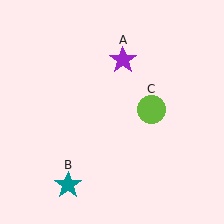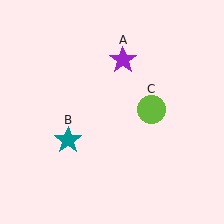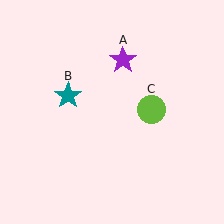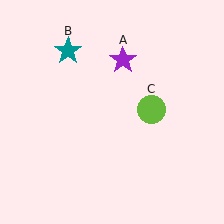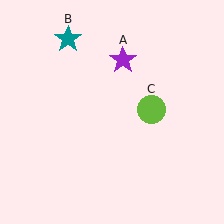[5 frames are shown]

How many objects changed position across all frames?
1 object changed position: teal star (object B).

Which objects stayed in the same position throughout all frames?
Purple star (object A) and lime circle (object C) remained stationary.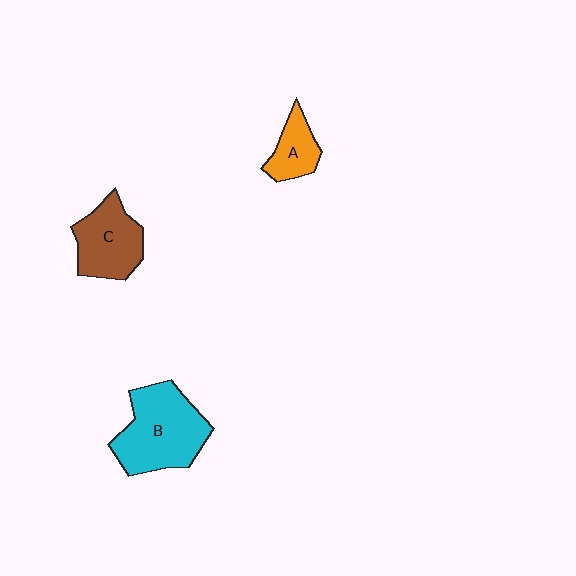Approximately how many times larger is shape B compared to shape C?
Approximately 1.4 times.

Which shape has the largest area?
Shape B (cyan).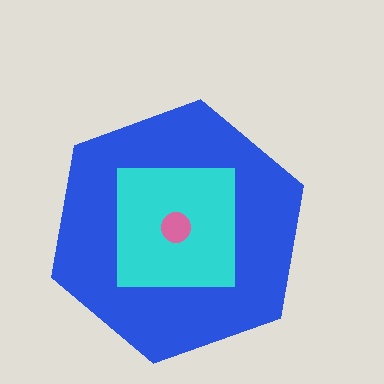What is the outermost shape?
The blue hexagon.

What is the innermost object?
The pink circle.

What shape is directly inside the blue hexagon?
The cyan square.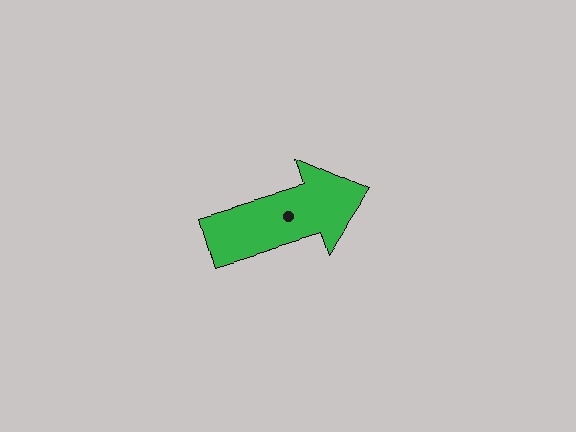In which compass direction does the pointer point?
East.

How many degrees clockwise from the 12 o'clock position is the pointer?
Approximately 73 degrees.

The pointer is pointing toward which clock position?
Roughly 2 o'clock.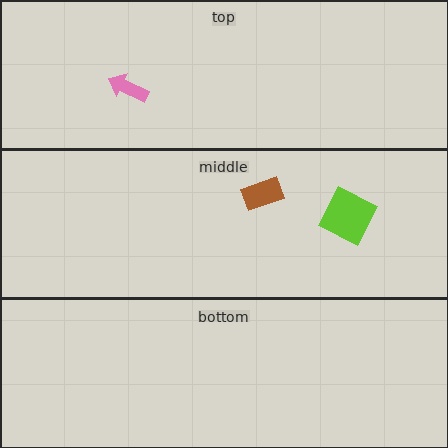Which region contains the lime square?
The middle region.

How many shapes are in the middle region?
2.